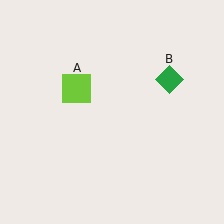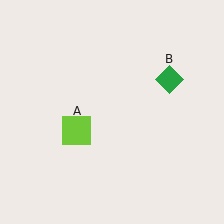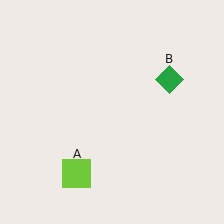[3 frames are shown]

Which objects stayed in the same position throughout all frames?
Green diamond (object B) remained stationary.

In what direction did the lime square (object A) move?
The lime square (object A) moved down.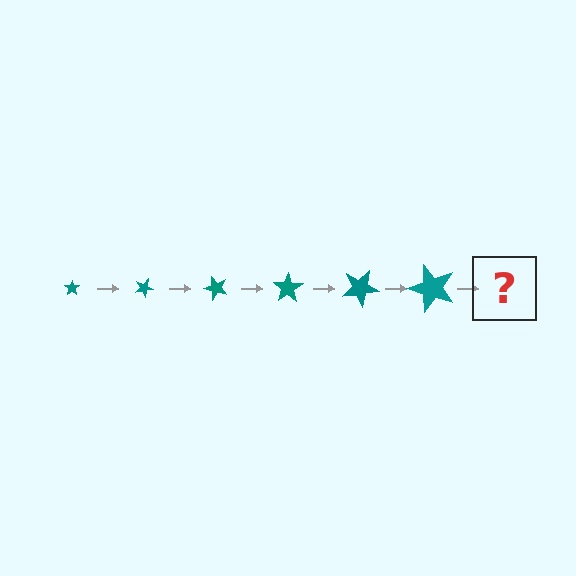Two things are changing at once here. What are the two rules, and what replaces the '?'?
The two rules are that the star grows larger each step and it rotates 25 degrees each step. The '?' should be a star, larger than the previous one and rotated 150 degrees from the start.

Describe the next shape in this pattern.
It should be a star, larger than the previous one and rotated 150 degrees from the start.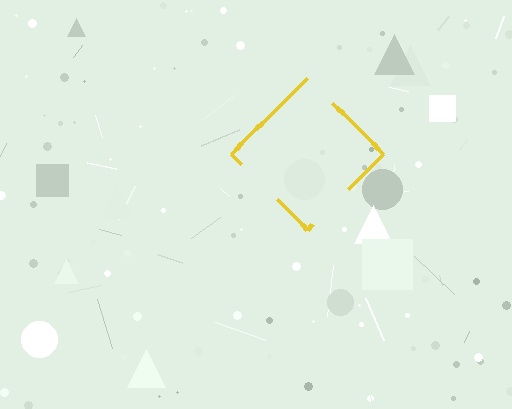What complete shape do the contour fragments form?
The contour fragments form a diamond.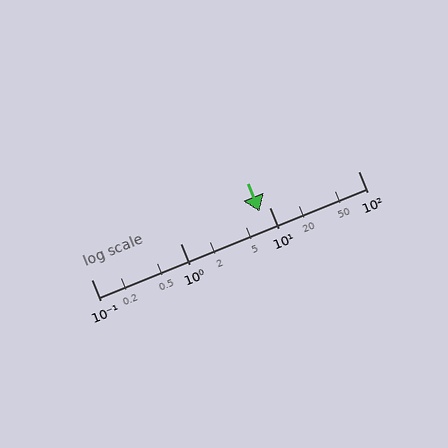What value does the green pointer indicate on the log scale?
The pointer indicates approximately 7.7.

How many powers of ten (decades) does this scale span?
The scale spans 3 decades, from 0.1 to 100.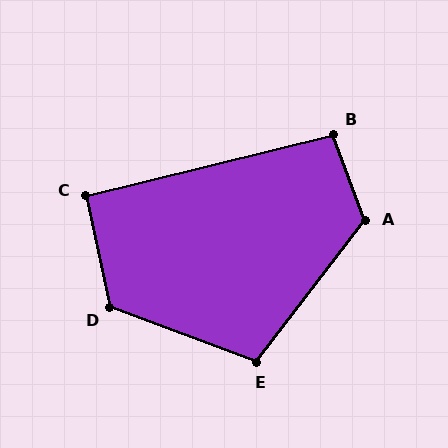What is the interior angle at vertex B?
Approximately 97 degrees (obtuse).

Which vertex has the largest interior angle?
D, at approximately 123 degrees.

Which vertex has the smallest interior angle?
C, at approximately 92 degrees.